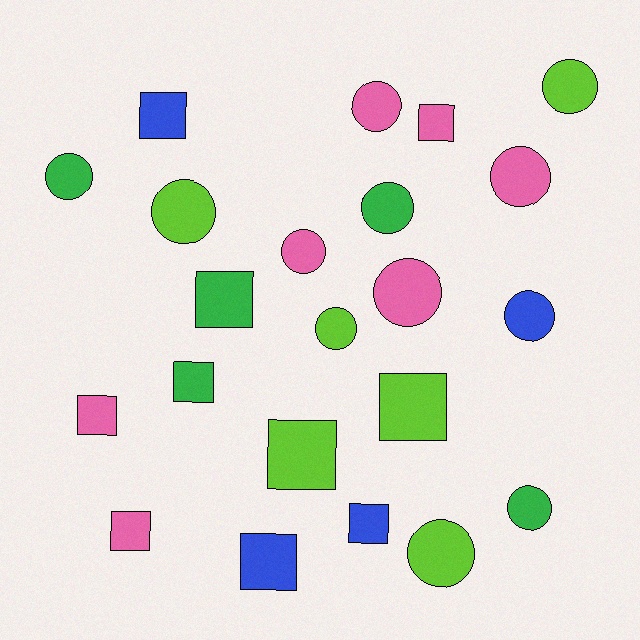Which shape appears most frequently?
Circle, with 12 objects.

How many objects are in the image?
There are 22 objects.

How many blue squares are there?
There are 3 blue squares.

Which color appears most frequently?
Pink, with 7 objects.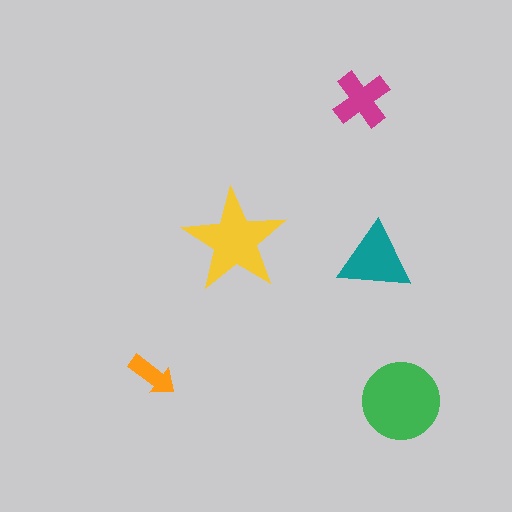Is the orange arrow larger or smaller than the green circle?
Smaller.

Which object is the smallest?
The orange arrow.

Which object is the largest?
The green circle.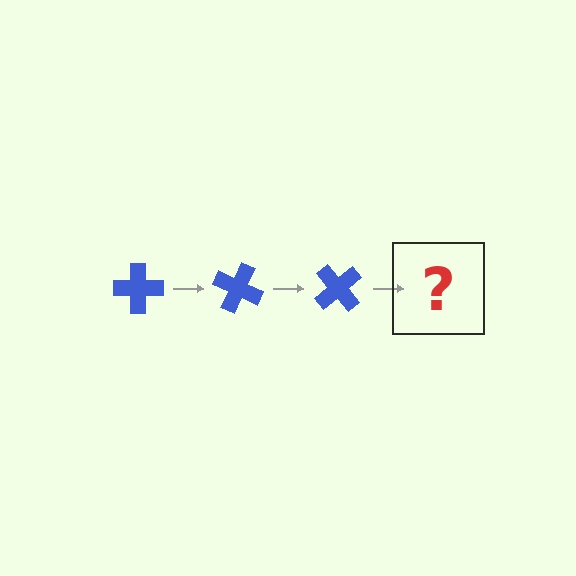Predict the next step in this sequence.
The next step is a blue cross rotated 75 degrees.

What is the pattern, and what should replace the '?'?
The pattern is that the cross rotates 25 degrees each step. The '?' should be a blue cross rotated 75 degrees.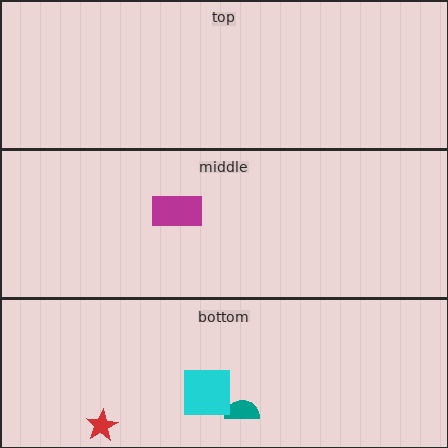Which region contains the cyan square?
The bottom region.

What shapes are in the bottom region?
The teal semicircle, the cyan square, the red star.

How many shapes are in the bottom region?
3.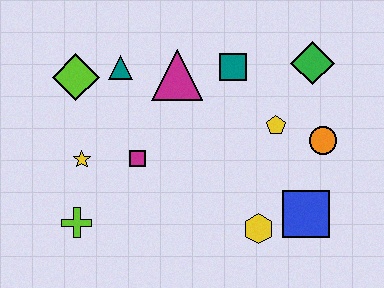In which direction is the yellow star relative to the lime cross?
The yellow star is above the lime cross.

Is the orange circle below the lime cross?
No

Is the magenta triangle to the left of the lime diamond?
No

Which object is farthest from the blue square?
The lime diamond is farthest from the blue square.